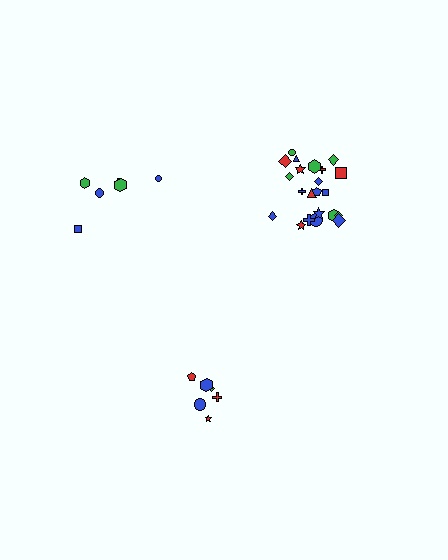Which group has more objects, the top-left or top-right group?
The top-right group.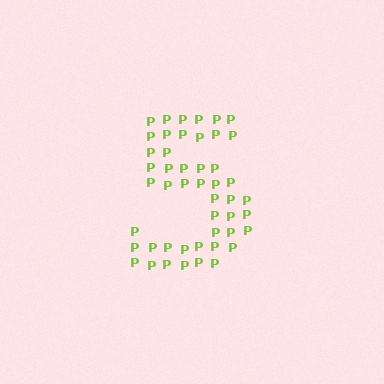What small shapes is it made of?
It is made of small letter P's.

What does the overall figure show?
The overall figure shows the digit 5.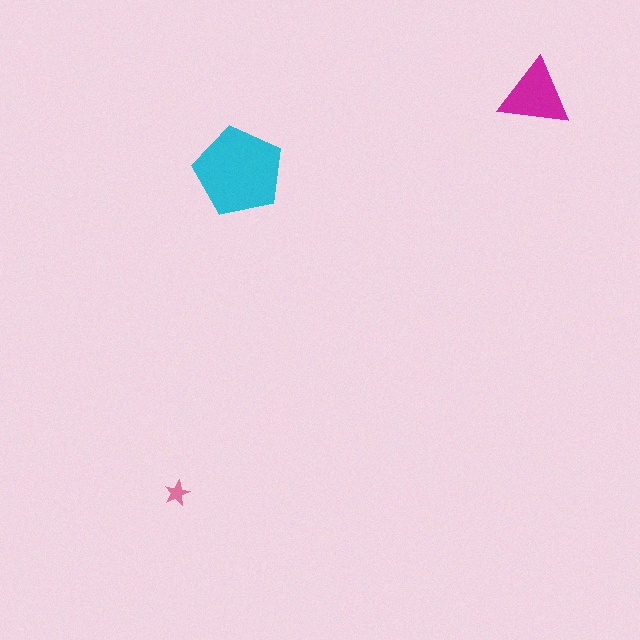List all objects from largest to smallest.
The cyan pentagon, the magenta triangle, the pink star.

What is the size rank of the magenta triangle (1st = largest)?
2nd.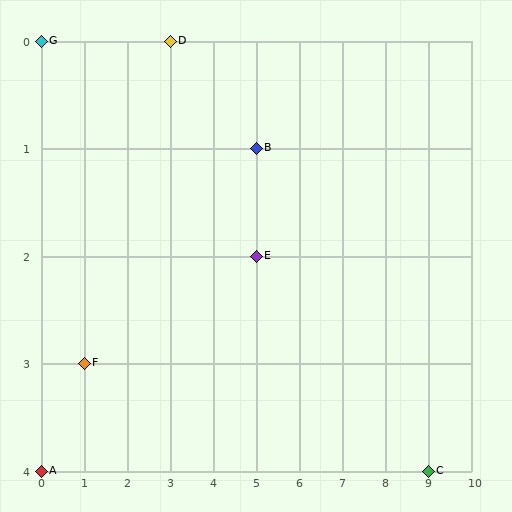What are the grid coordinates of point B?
Point B is at grid coordinates (5, 1).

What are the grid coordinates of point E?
Point E is at grid coordinates (5, 2).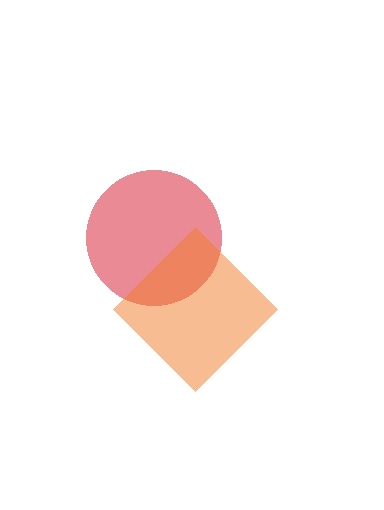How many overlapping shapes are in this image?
There are 2 overlapping shapes in the image.